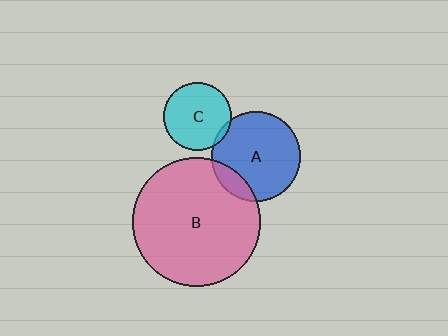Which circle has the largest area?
Circle B (pink).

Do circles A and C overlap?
Yes.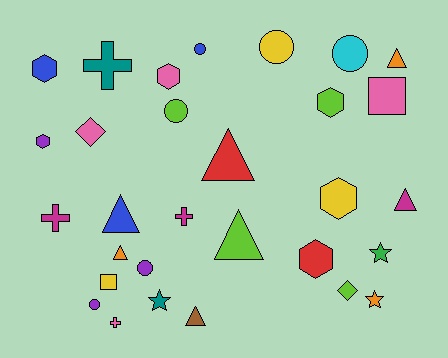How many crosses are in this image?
There are 4 crosses.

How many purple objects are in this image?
There are 3 purple objects.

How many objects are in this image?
There are 30 objects.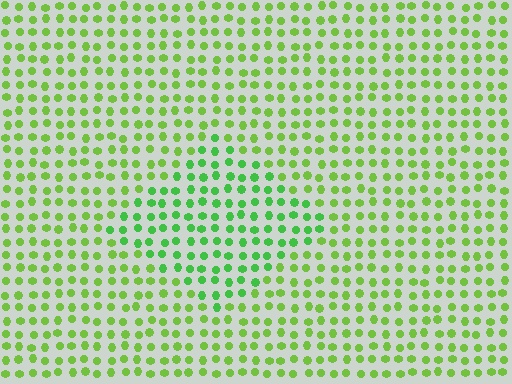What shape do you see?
I see a diamond.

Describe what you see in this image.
The image is filled with small lime elements in a uniform arrangement. A diamond-shaped region is visible where the elements are tinted to a slightly different hue, forming a subtle color boundary.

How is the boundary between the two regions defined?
The boundary is defined purely by a slight shift in hue (about 25 degrees). Spacing, size, and orientation are identical on both sides.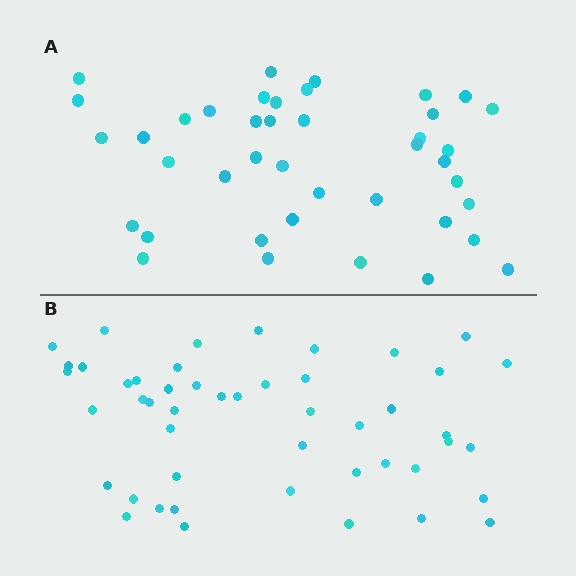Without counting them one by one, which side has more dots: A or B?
Region B (the bottom region) has more dots.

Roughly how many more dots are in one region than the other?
Region B has roughly 8 or so more dots than region A.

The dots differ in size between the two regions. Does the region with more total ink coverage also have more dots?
No. Region A has more total ink coverage because its dots are larger, but region B actually contains more individual dots. Total area can be misleading — the number of items is what matters here.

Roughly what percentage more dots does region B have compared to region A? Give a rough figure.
About 15% more.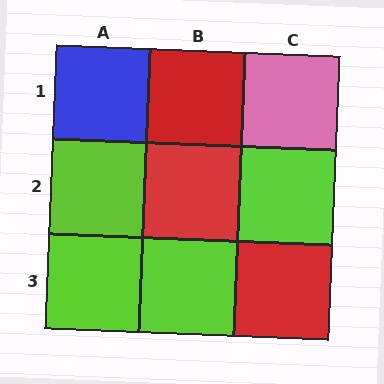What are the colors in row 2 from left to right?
Lime, red, lime.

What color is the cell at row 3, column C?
Red.